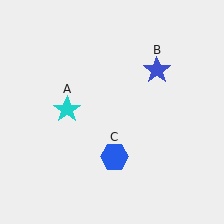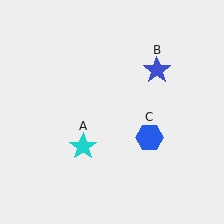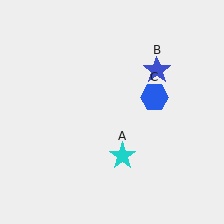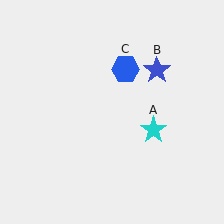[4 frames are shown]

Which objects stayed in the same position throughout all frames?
Blue star (object B) remained stationary.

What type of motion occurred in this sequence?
The cyan star (object A), blue hexagon (object C) rotated counterclockwise around the center of the scene.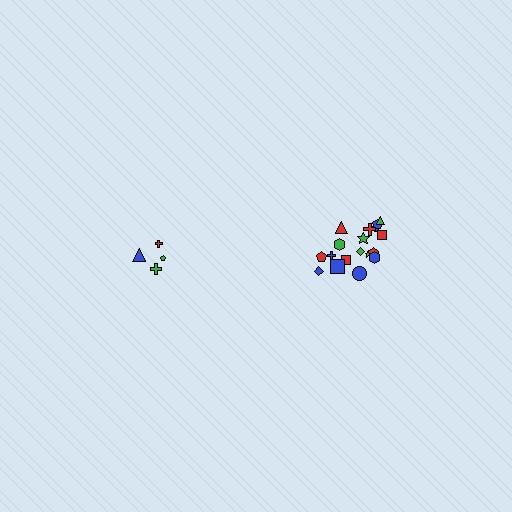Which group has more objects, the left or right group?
The right group.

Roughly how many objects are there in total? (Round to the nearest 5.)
Roughly 20 objects in total.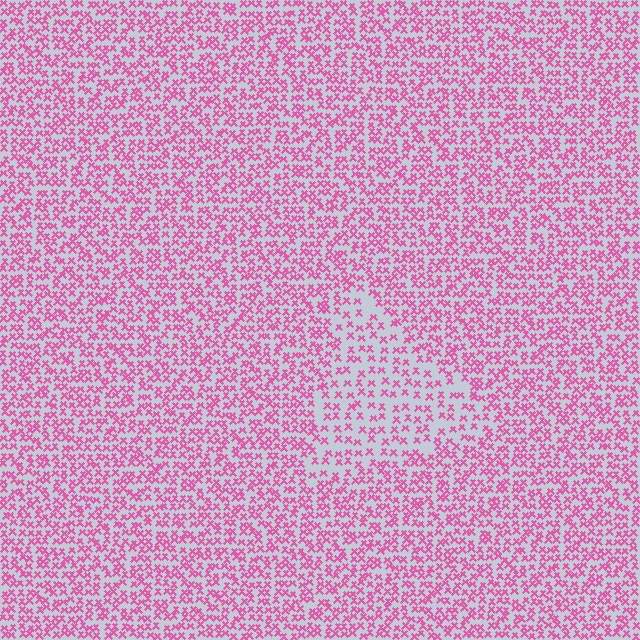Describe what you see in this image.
The image contains small pink elements arranged at two different densities. A triangle-shaped region is visible where the elements are less densely packed than the surrounding area.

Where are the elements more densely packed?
The elements are more densely packed outside the triangle boundary.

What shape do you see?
I see a triangle.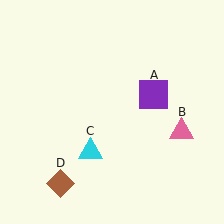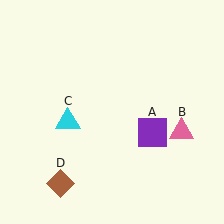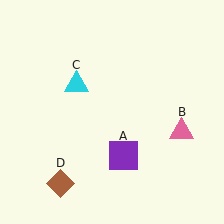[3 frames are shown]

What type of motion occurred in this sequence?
The purple square (object A), cyan triangle (object C) rotated clockwise around the center of the scene.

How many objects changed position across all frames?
2 objects changed position: purple square (object A), cyan triangle (object C).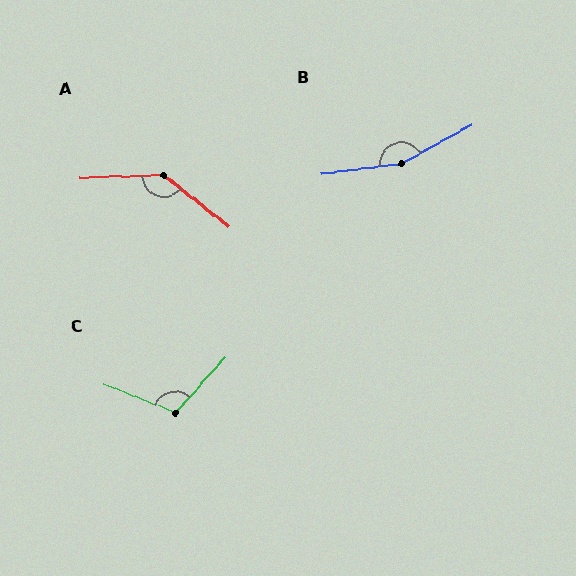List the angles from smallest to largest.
C (111°), A (140°), B (158°).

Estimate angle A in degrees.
Approximately 140 degrees.